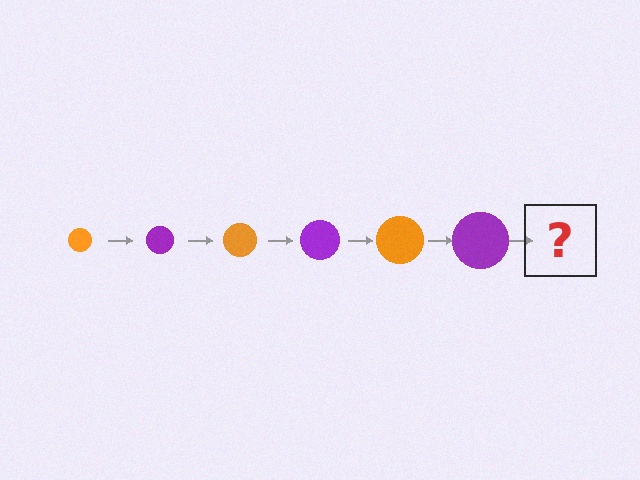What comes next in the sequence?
The next element should be an orange circle, larger than the previous one.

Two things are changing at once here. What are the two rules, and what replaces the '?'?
The two rules are that the circle grows larger each step and the color cycles through orange and purple. The '?' should be an orange circle, larger than the previous one.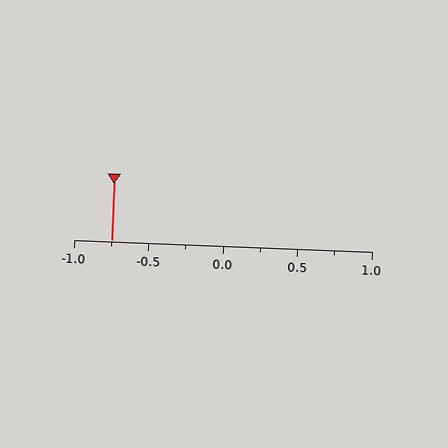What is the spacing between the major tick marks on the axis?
The major ticks are spaced 0.5 apart.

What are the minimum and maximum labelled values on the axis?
The axis runs from -1.0 to 1.0.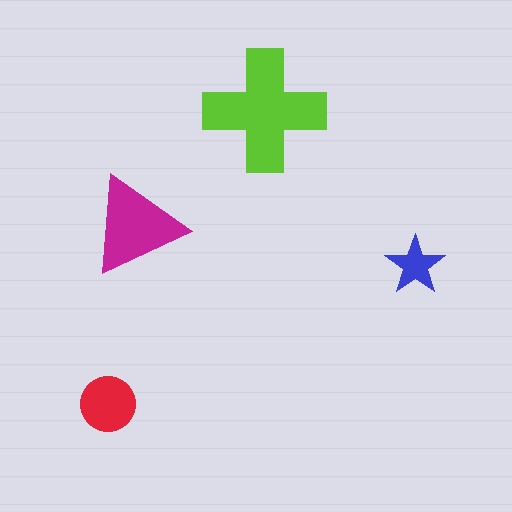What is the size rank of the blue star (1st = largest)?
4th.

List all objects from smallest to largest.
The blue star, the red circle, the magenta triangle, the lime cross.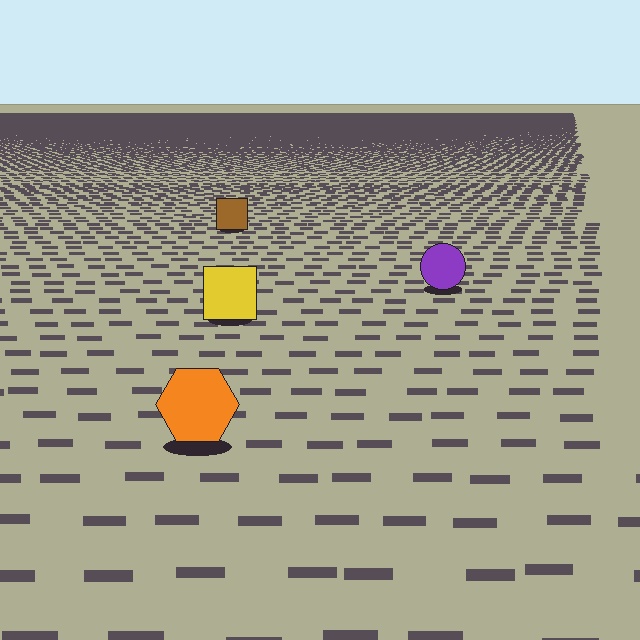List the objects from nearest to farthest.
From nearest to farthest: the orange hexagon, the yellow square, the purple circle, the brown square.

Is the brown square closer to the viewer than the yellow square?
No. The yellow square is closer — you can tell from the texture gradient: the ground texture is coarser near it.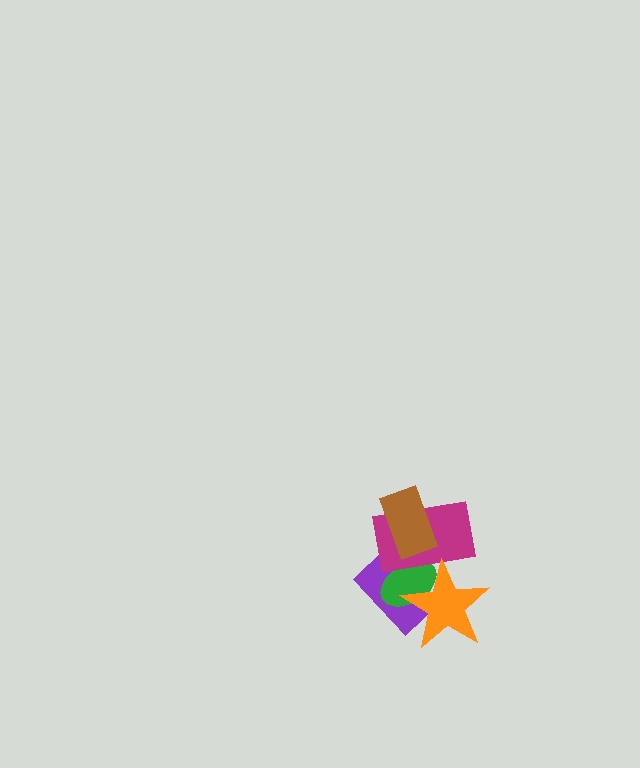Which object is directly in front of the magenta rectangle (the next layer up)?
The brown rectangle is directly in front of the magenta rectangle.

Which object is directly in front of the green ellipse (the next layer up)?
The magenta rectangle is directly in front of the green ellipse.